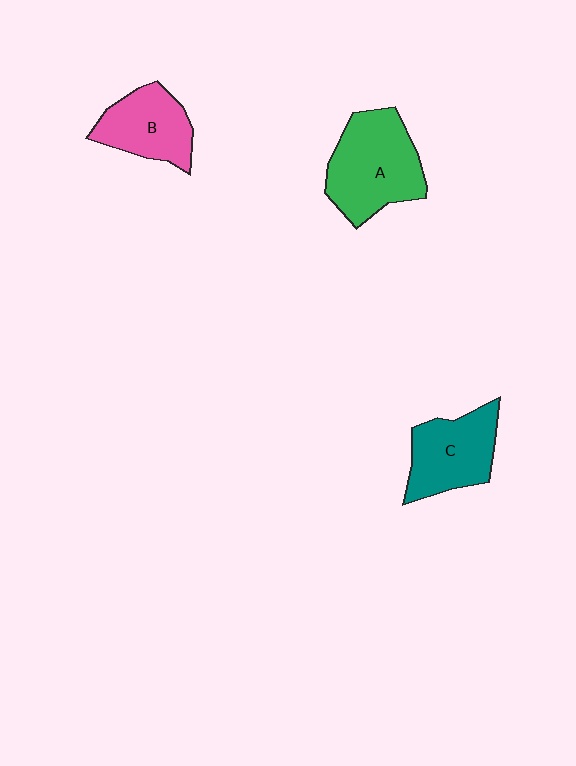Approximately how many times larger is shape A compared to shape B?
Approximately 1.4 times.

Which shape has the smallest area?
Shape B (pink).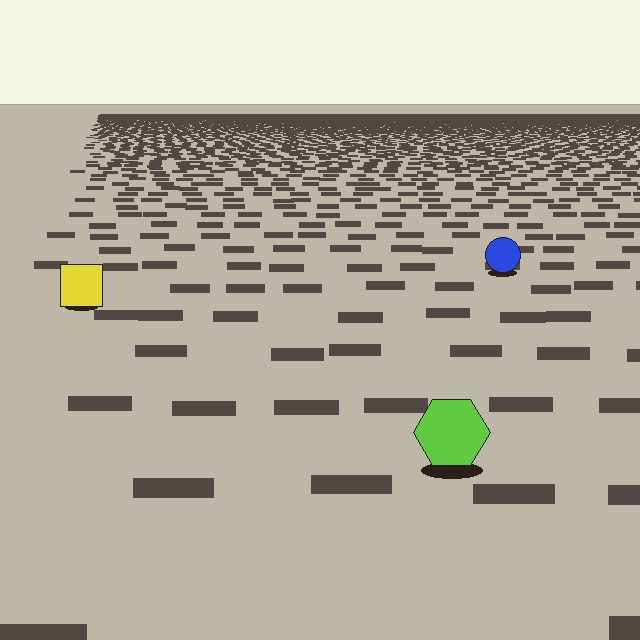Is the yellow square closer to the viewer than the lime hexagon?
No. The lime hexagon is closer — you can tell from the texture gradient: the ground texture is coarser near it.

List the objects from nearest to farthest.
From nearest to farthest: the lime hexagon, the yellow square, the blue circle.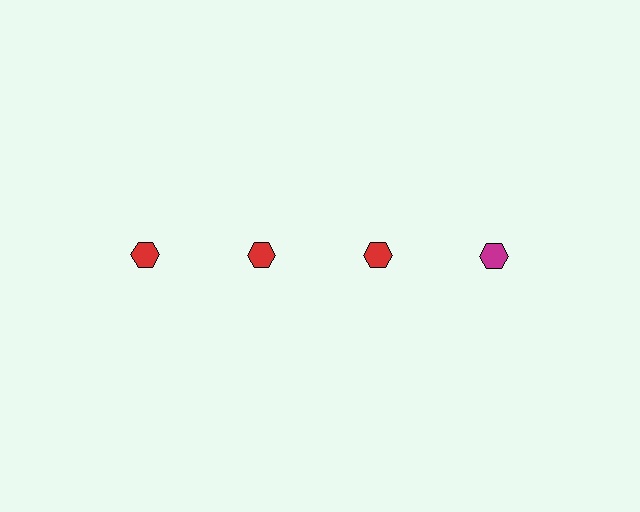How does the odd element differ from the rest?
It has a different color: magenta instead of red.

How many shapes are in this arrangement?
There are 4 shapes arranged in a grid pattern.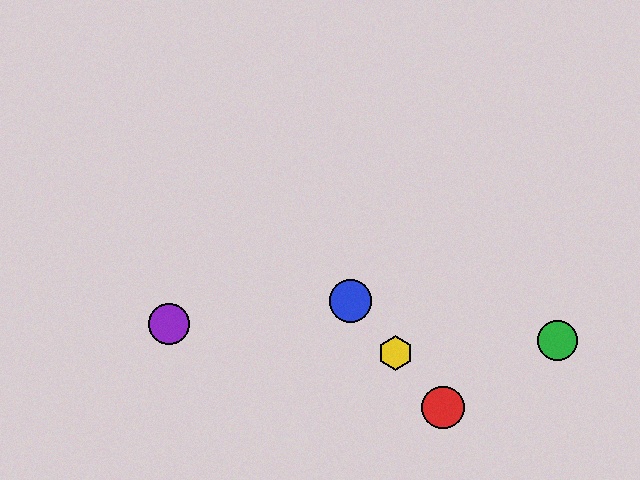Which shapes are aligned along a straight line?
The red circle, the blue circle, the yellow hexagon are aligned along a straight line.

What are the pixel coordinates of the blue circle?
The blue circle is at (350, 301).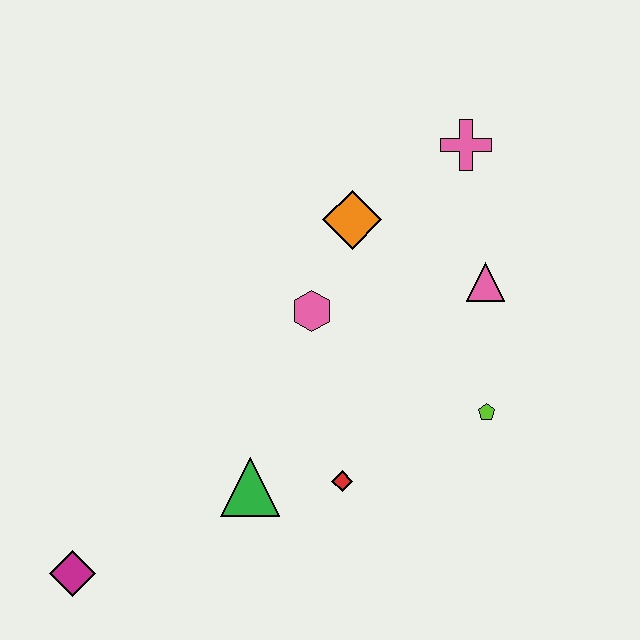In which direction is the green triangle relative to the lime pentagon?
The green triangle is to the left of the lime pentagon.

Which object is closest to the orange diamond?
The pink hexagon is closest to the orange diamond.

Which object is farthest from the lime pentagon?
The magenta diamond is farthest from the lime pentagon.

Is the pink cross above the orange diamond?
Yes